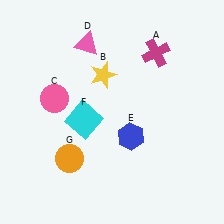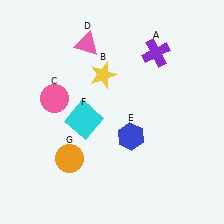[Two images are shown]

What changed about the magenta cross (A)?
In Image 1, A is magenta. In Image 2, it changed to purple.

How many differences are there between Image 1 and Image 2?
There is 1 difference between the two images.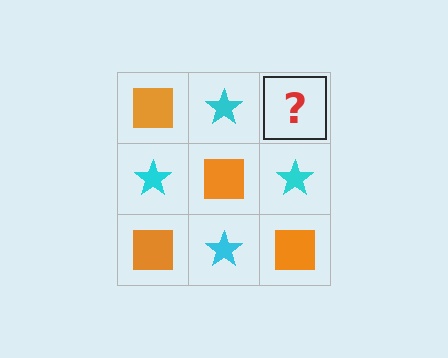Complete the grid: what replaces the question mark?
The question mark should be replaced with an orange square.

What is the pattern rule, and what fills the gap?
The rule is that it alternates orange square and cyan star in a checkerboard pattern. The gap should be filled with an orange square.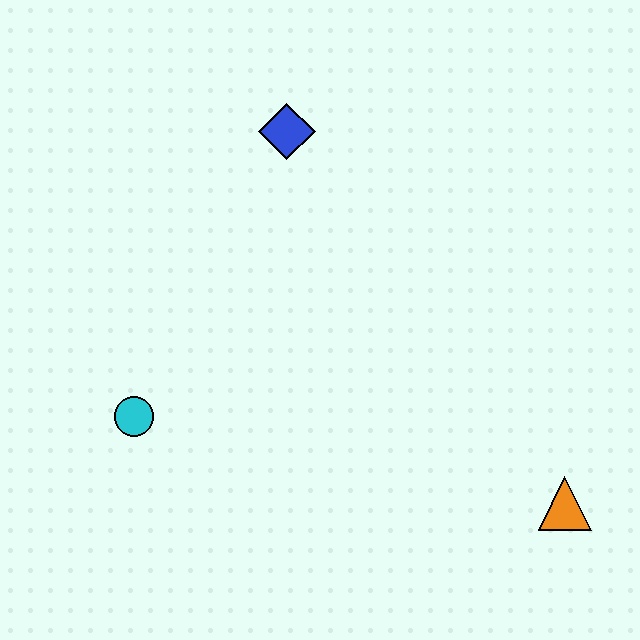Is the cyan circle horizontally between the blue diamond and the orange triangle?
No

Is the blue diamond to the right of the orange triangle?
No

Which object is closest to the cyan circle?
The blue diamond is closest to the cyan circle.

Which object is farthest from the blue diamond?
The orange triangle is farthest from the blue diamond.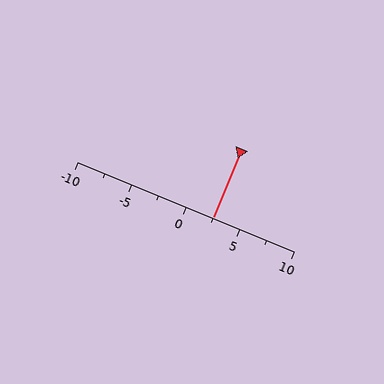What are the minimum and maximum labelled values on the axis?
The axis runs from -10 to 10.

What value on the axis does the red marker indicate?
The marker indicates approximately 2.5.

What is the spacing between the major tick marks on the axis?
The major ticks are spaced 5 apart.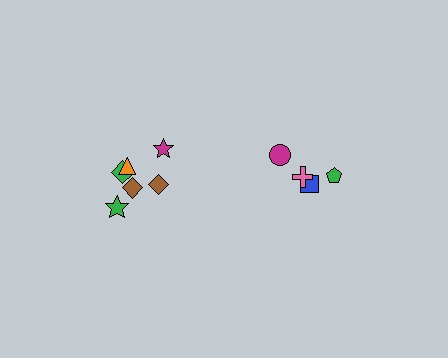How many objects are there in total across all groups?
There are 10 objects.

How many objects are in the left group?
There are 6 objects.